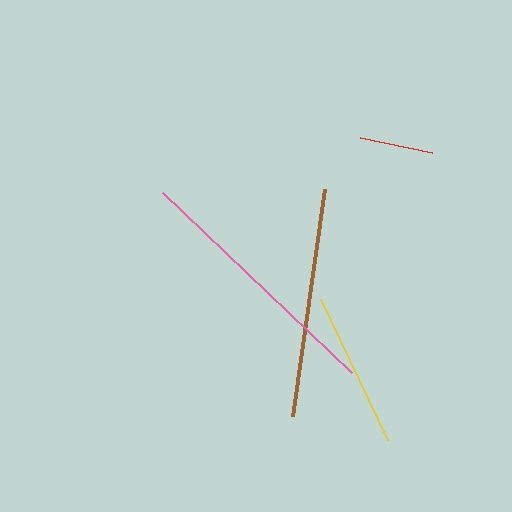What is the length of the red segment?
The red segment is approximately 74 pixels long.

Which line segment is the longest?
The pink line is the longest at approximately 261 pixels.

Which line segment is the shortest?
The red line is the shortest at approximately 74 pixels.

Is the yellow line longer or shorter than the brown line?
The brown line is longer than the yellow line.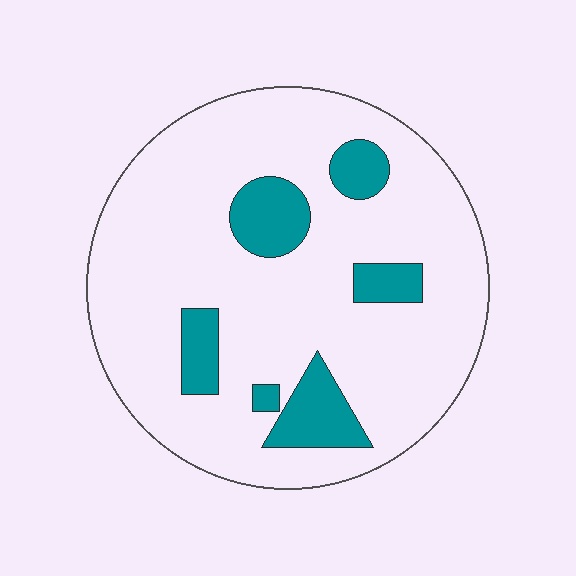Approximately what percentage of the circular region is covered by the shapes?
Approximately 15%.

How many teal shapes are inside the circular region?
6.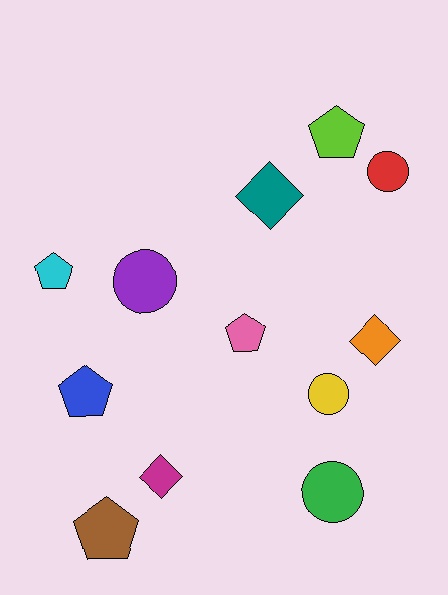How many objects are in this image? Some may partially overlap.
There are 12 objects.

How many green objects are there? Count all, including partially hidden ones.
There is 1 green object.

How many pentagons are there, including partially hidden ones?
There are 5 pentagons.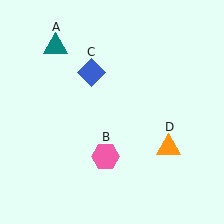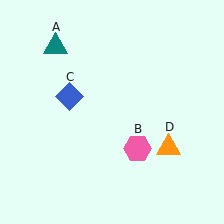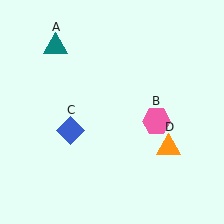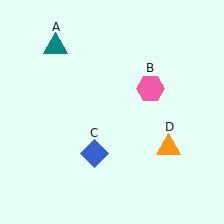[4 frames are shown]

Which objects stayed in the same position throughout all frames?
Teal triangle (object A) and orange triangle (object D) remained stationary.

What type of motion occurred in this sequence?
The pink hexagon (object B), blue diamond (object C) rotated counterclockwise around the center of the scene.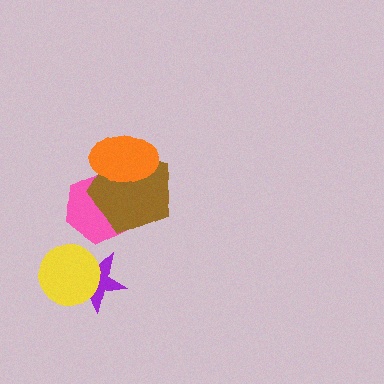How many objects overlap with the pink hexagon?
2 objects overlap with the pink hexagon.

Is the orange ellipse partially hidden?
No, no other shape covers it.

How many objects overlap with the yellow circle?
1 object overlaps with the yellow circle.